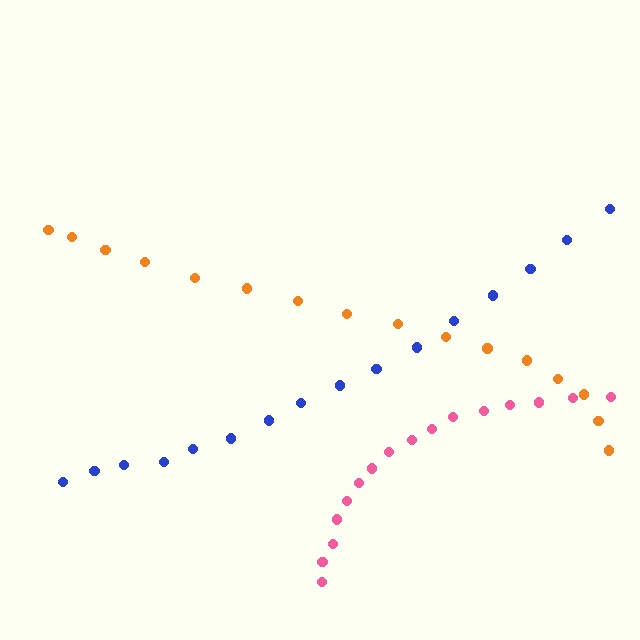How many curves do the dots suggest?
There are 3 distinct paths.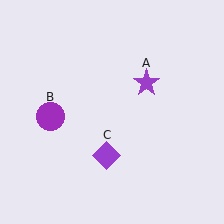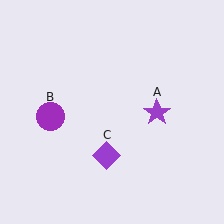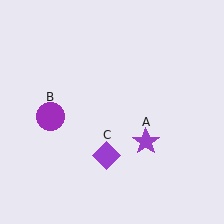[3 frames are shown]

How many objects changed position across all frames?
1 object changed position: purple star (object A).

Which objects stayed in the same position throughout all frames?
Purple circle (object B) and purple diamond (object C) remained stationary.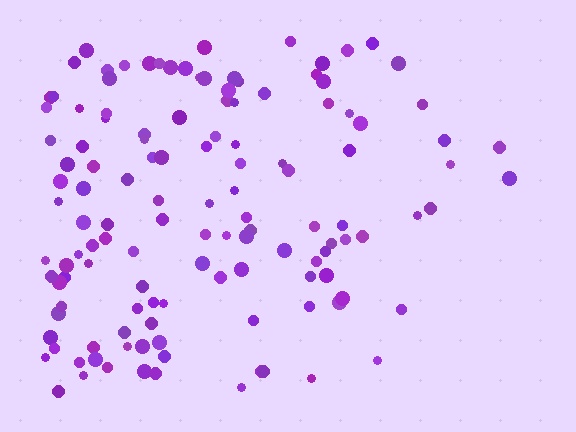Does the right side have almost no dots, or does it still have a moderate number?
Still a moderate number, just noticeably fewer than the left.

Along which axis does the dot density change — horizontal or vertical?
Horizontal.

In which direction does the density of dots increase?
From right to left, with the left side densest.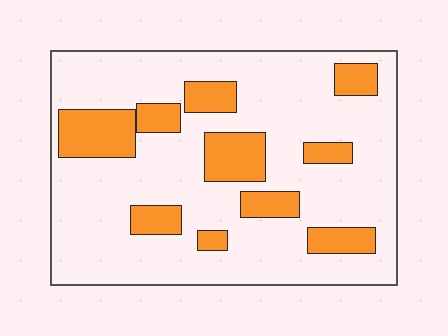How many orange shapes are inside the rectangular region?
10.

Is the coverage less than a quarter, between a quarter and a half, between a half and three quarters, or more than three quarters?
Less than a quarter.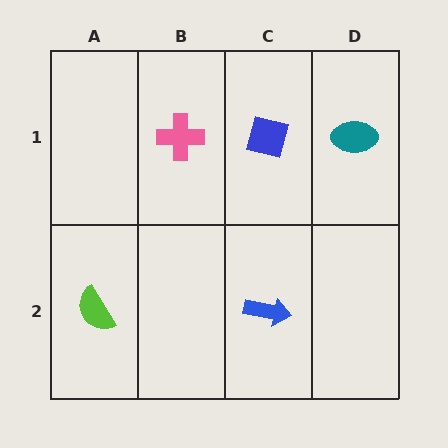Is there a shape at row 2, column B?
No, that cell is empty.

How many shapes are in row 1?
3 shapes.